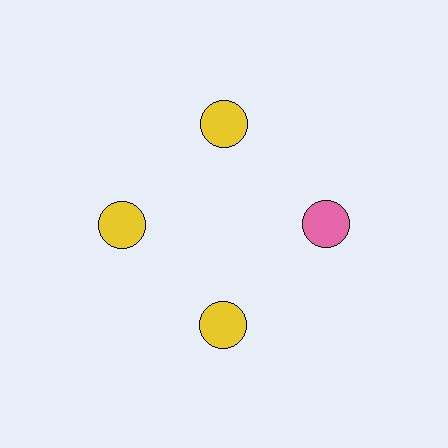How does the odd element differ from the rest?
It has a different color: pink instead of yellow.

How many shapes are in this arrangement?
There are 4 shapes arranged in a ring pattern.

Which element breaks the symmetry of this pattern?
The pink circle at roughly the 3 o'clock position breaks the symmetry. All other shapes are yellow circles.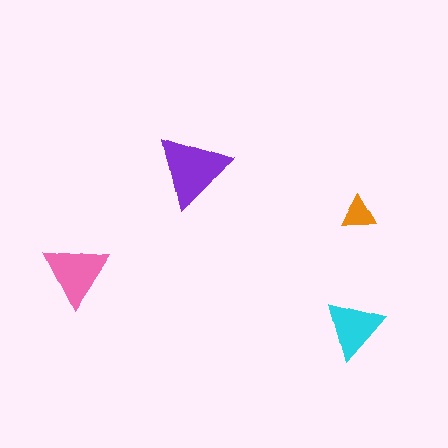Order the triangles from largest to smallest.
the purple one, the pink one, the cyan one, the orange one.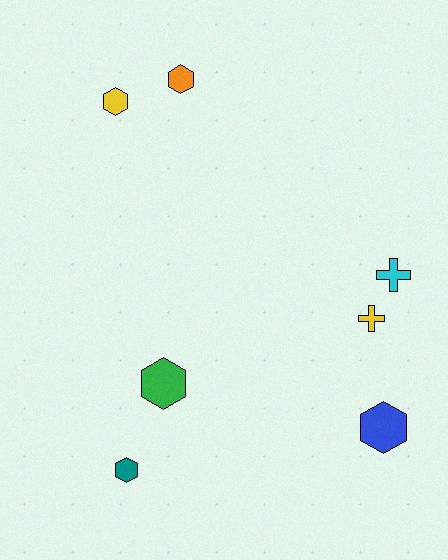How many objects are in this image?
There are 7 objects.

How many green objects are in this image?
There is 1 green object.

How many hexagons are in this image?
There are 5 hexagons.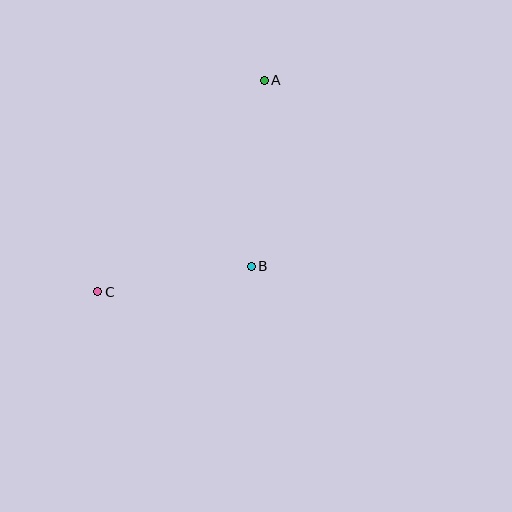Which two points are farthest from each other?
Points A and C are farthest from each other.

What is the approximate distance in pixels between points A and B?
The distance between A and B is approximately 187 pixels.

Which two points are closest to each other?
Points B and C are closest to each other.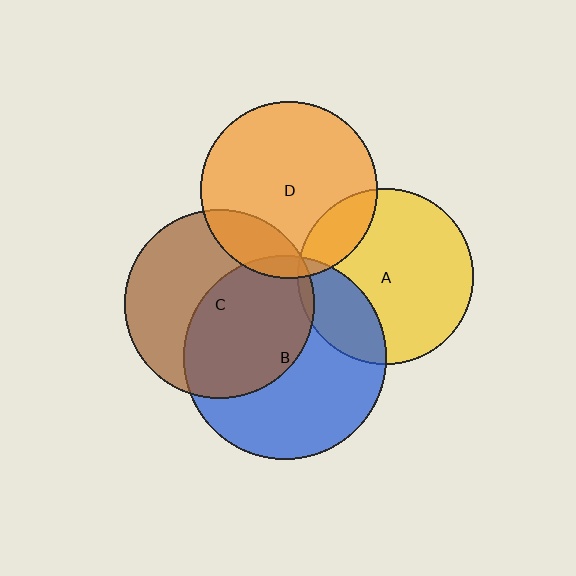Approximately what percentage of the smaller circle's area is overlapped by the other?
Approximately 5%.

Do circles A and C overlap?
Yes.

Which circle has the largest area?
Circle B (blue).